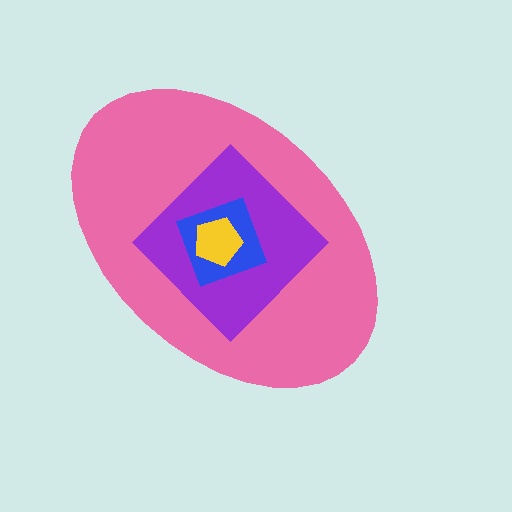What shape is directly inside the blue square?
The yellow pentagon.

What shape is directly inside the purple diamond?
The blue square.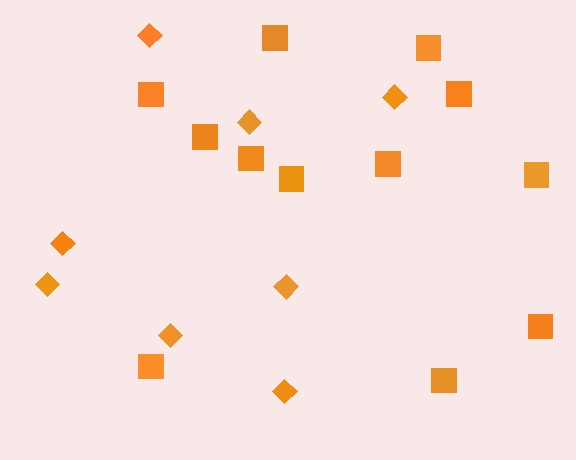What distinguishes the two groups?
There are 2 groups: one group of squares (12) and one group of diamonds (8).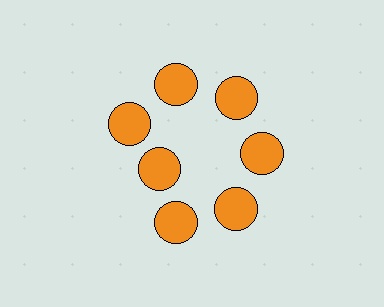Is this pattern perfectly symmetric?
No. The 7 orange circles are arranged in a ring, but one element near the 8 o'clock position is pulled inward toward the center, breaking the 7-fold rotational symmetry.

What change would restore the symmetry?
The symmetry would be restored by moving it outward, back onto the ring so that all 7 circles sit at equal angles and equal distance from the center.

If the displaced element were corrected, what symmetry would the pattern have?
It would have 7-fold rotational symmetry — the pattern would map onto itself every 51 degrees.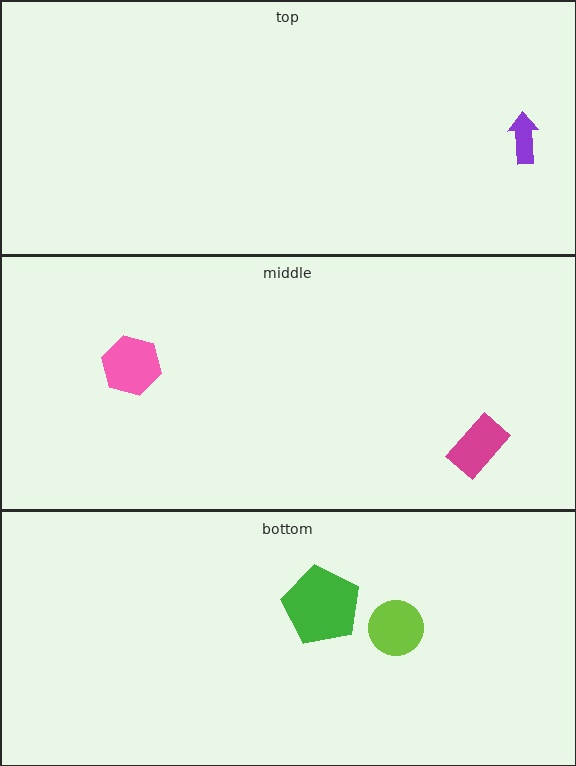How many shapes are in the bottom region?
2.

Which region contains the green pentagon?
The bottom region.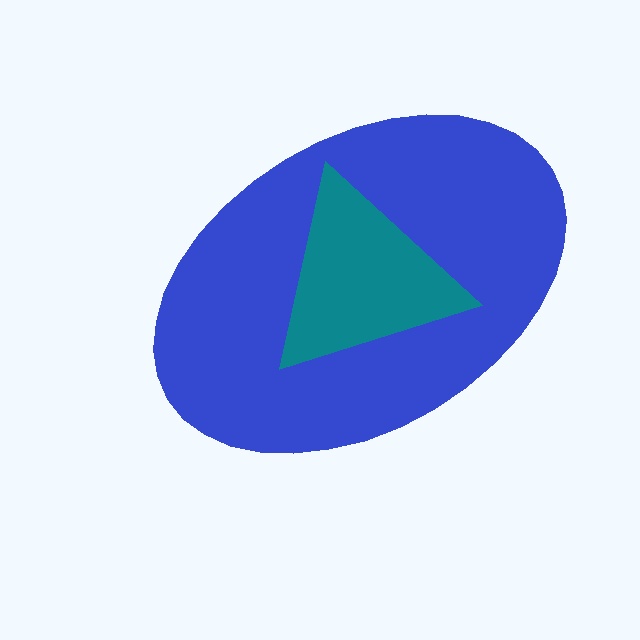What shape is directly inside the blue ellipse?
The teal triangle.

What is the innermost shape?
The teal triangle.